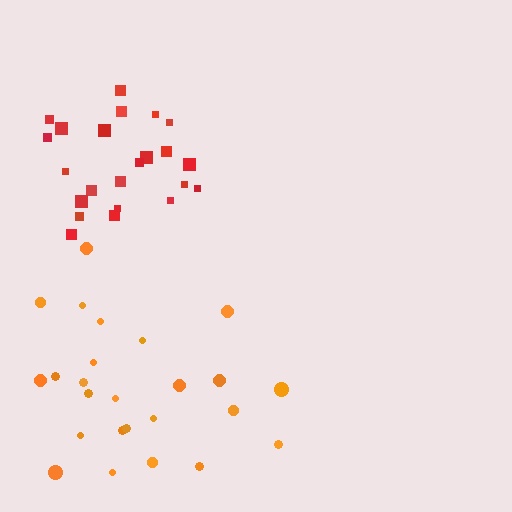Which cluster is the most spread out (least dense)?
Orange.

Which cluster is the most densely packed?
Red.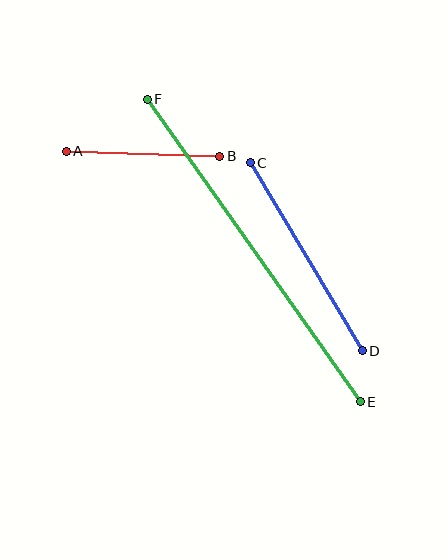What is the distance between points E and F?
The distance is approximately 370 pixels.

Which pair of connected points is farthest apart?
Points E and F are farthest apart.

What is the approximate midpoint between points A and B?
The midpoint is at approximately (143, 154) pixels.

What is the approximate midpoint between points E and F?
The midpoint is at approximately (254, 251) pixels.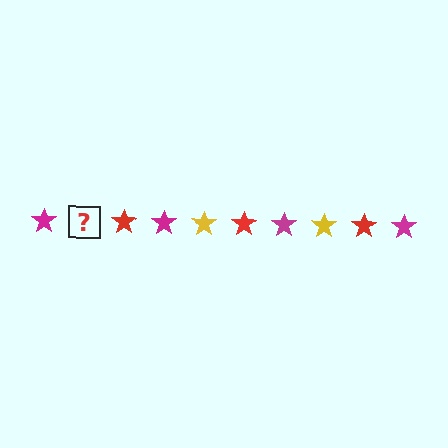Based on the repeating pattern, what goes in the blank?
The blank should be a yellow star.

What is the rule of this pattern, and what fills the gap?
The rule is that the pattern cycles through magenta, yellow, red stars. The gap should be filled with a yellow star.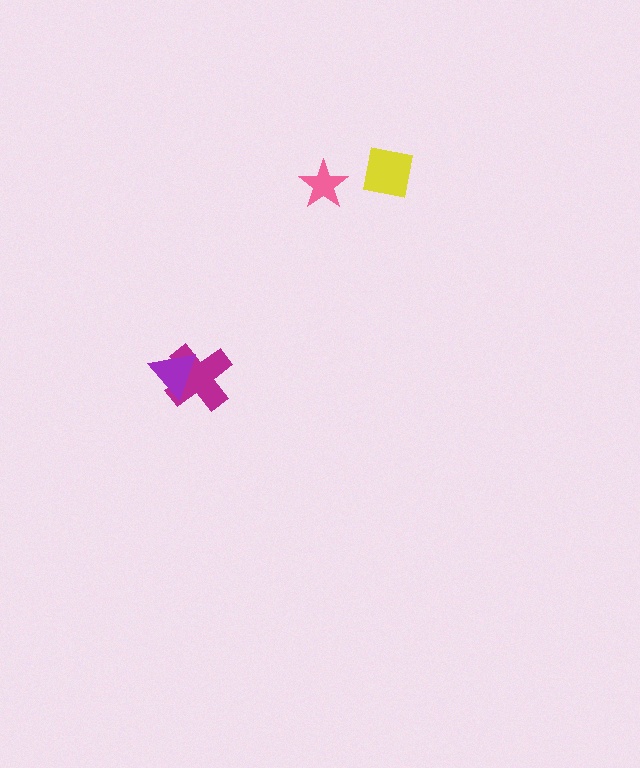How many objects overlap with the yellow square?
0 objects overlap with the yellow square.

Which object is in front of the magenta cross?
The purple triangle is in front of the magenta cross.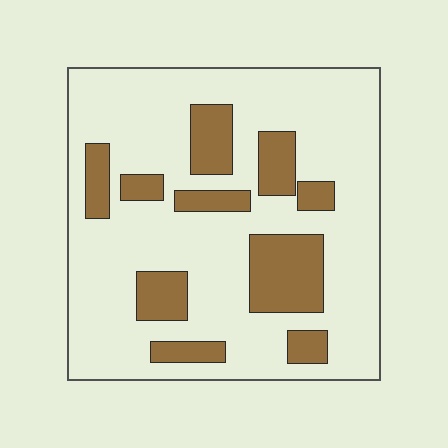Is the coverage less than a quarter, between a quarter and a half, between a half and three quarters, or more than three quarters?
Less than a quarter.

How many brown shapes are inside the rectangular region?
10.